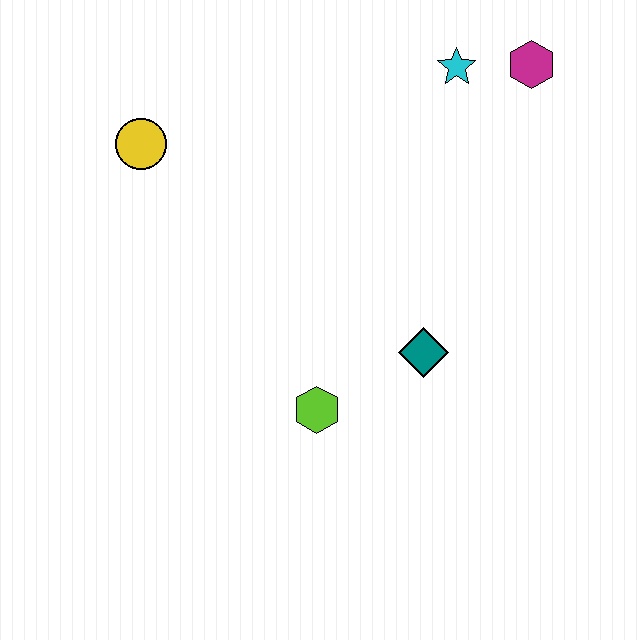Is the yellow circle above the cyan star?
No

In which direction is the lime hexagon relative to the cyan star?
The lime hexagon is below the cyan star.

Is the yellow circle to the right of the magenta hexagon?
No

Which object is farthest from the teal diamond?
The yellow circle is farthest from the teal diamond.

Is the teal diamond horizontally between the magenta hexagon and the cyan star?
No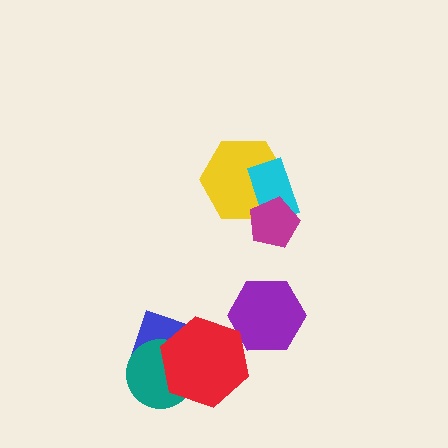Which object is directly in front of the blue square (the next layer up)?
The teal circle is directly in front of the blue square.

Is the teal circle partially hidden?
Yes, it is partially covered by another shape.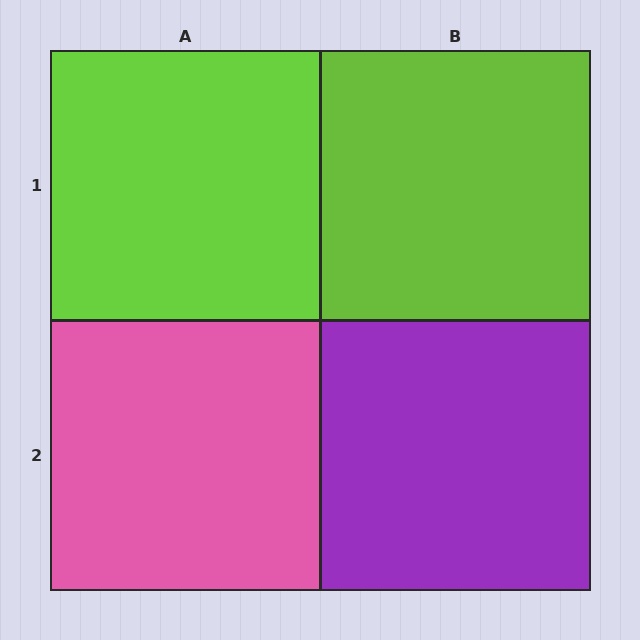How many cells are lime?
2 cells are lime.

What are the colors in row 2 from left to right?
Pink, purple.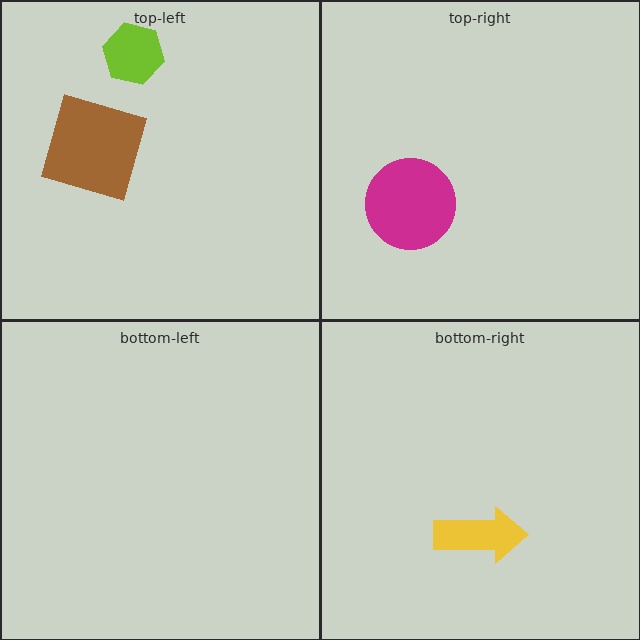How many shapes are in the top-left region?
2.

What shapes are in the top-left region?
The lime hexagon, the brown square.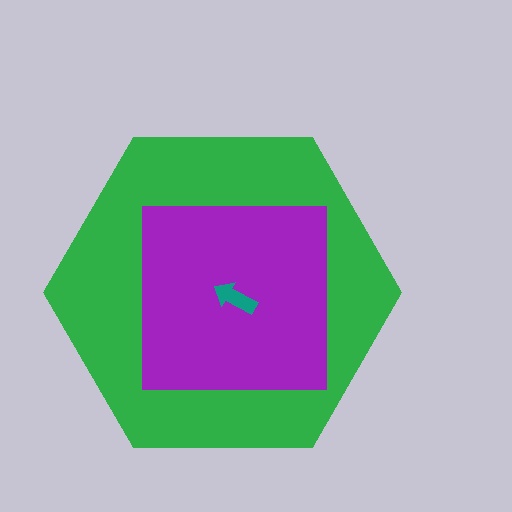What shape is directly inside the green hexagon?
The purple square.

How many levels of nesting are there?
3.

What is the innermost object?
The teal arrow.